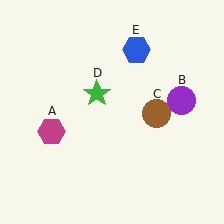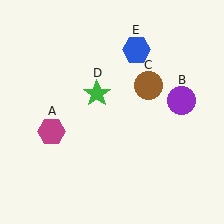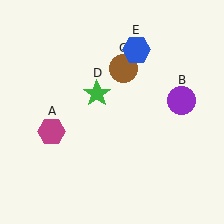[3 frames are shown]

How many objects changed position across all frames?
1 object changed position: brown circle (object C).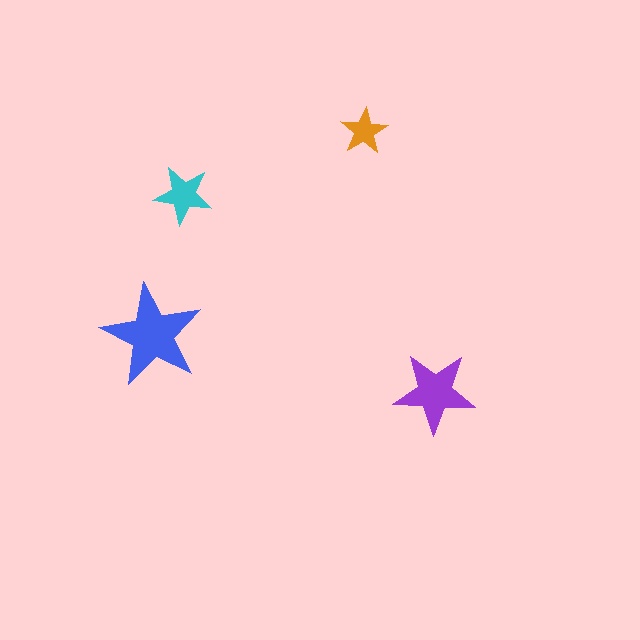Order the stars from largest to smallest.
the blue one, the purple one, the cyan one, the orange one.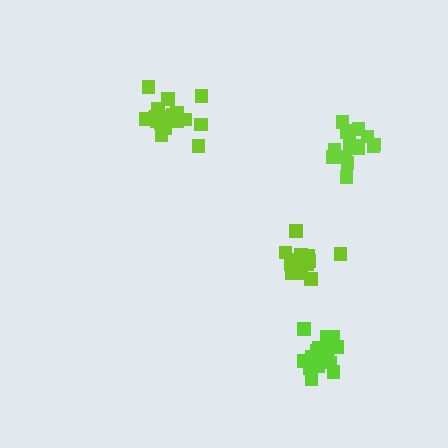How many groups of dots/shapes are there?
There are 4 groups.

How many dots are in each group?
Group 1: 20 dots, Group 2: 16 dots, Group 3: 17 dots, Group 4: 19 dots (72 total).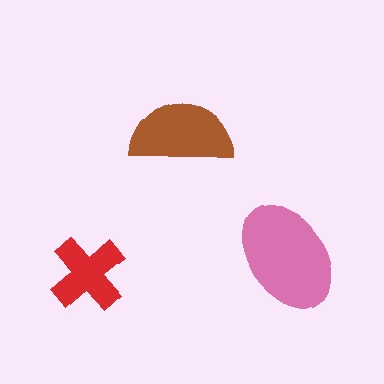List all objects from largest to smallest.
The pink ellipse, the brown semicircle, the red cross.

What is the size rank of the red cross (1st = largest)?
3rd.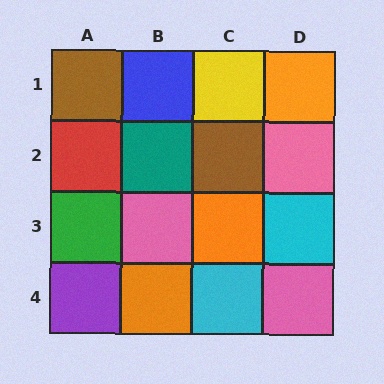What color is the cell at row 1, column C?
Yellow.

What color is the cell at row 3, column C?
Orange.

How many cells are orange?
3 cells are orange.